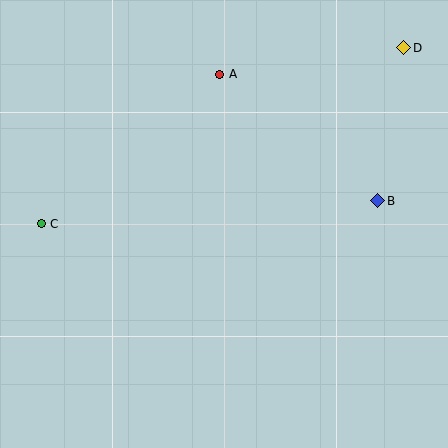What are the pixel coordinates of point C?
Point C is at (41, 224).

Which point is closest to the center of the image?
Point A at (220, 74) is closest to the center.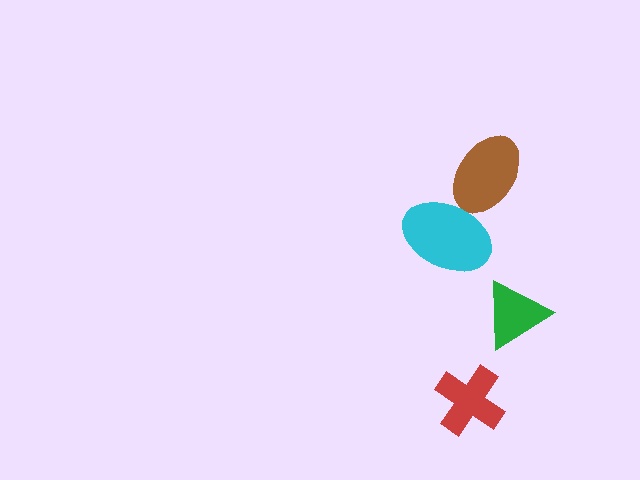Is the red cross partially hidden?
No, no other shape covers it.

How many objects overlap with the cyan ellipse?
1 object overlaps with the cyan ellipse.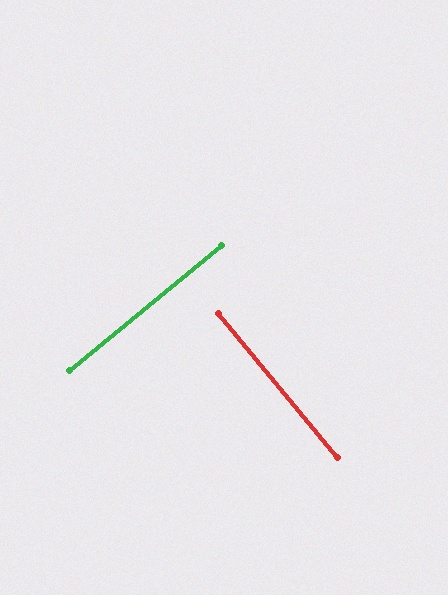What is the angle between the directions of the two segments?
Approximately 90 degrees.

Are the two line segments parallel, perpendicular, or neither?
Perpendicular — they meet at approximately 90°.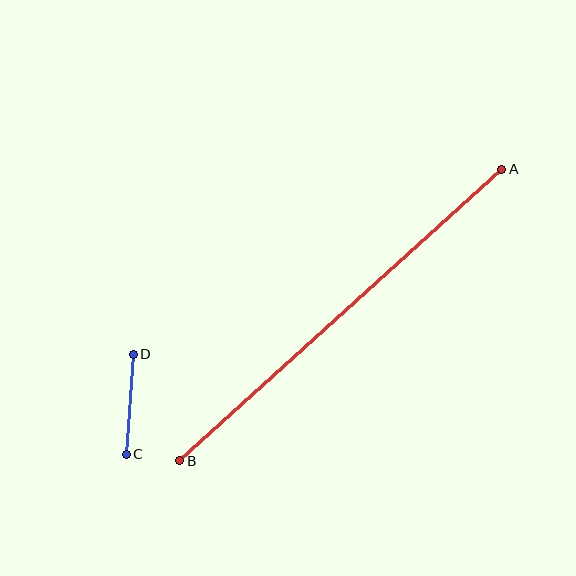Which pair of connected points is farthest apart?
Points A and B are farthest apart.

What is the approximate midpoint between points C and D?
The midpoint is at approximately (130, 404) pixels.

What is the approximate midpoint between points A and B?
The midpoint is at approximately (341, 315) pixels.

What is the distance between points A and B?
The distance is approximately 435 pixels.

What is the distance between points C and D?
The distance is approximately 101 pixels.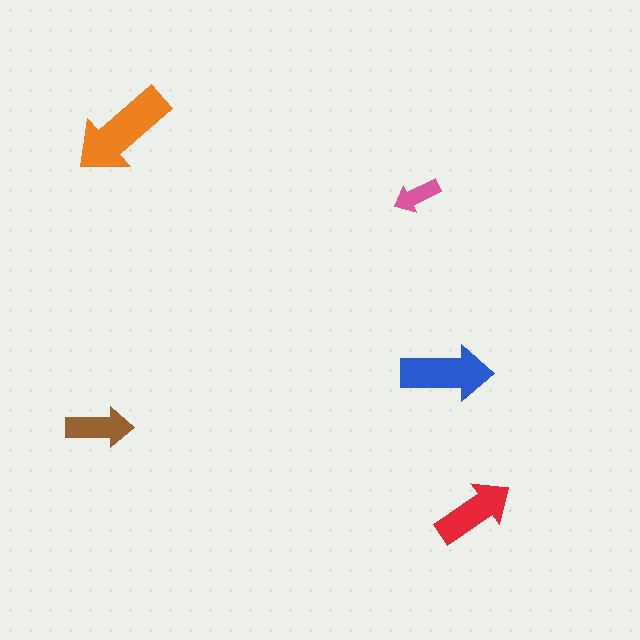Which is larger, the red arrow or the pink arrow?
The red one.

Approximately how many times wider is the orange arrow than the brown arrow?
About 1.5 times wider.